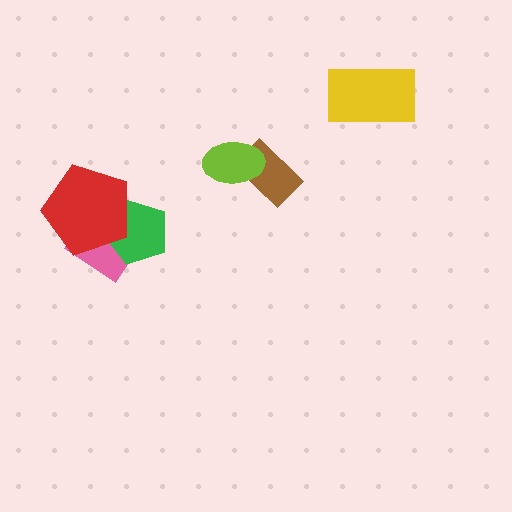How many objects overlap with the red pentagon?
2 objects overlap with the red pentagon.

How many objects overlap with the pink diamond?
2 objects overlap with the pink diamond.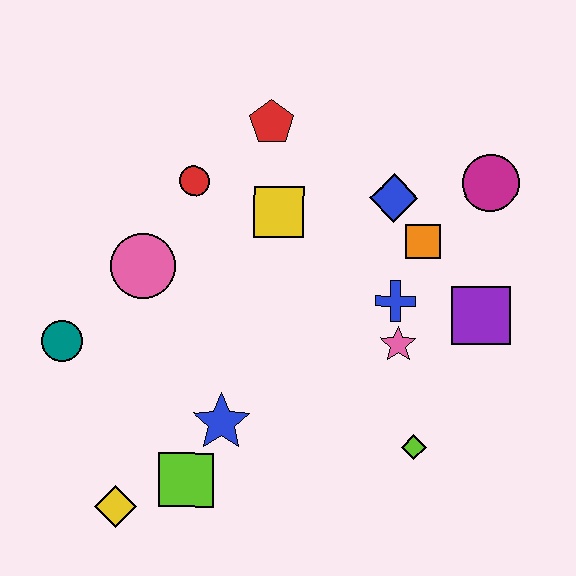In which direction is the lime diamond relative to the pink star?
The lime diamond is below the pink star.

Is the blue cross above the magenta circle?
No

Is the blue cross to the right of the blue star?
Yes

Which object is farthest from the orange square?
The yellow diamond is farthest from the orange square.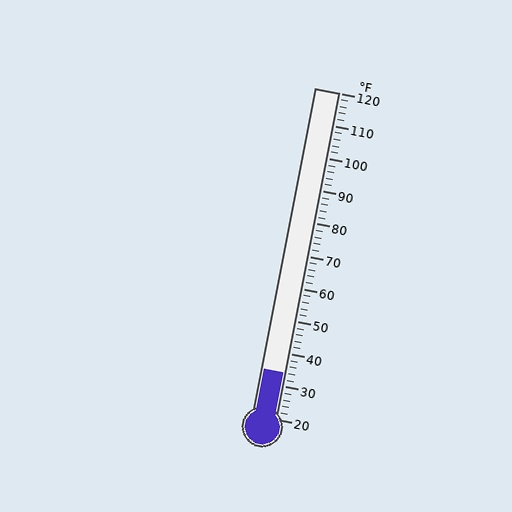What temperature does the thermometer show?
The thermometer shows approximately 34°F.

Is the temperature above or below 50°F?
The temperature is below 50°F.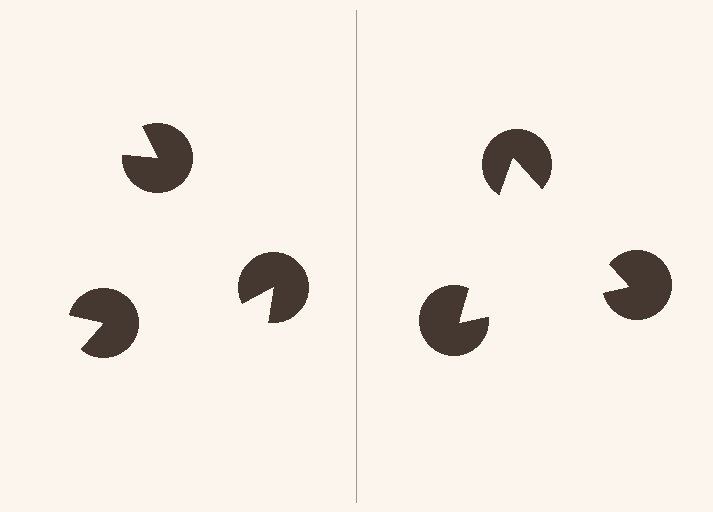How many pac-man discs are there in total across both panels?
6 — 3 on each side.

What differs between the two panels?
The pac-man discs are positioned identically on both sides; only the wedge orientations differ. On the right they align to a triangle; on the left they are misaligned.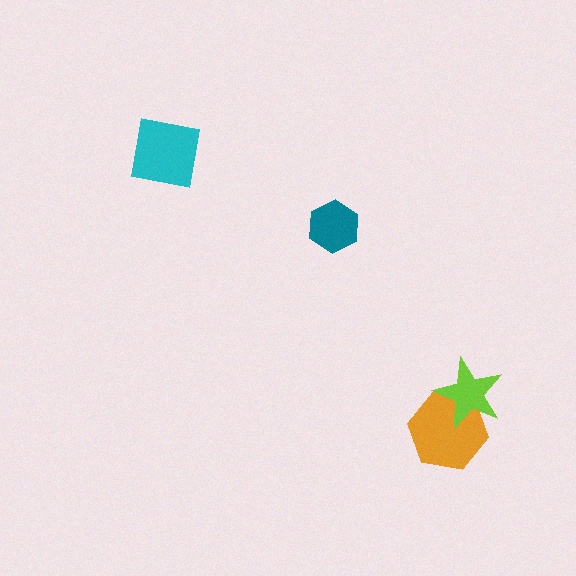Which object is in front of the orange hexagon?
The lime star is in front of the orange hexagon.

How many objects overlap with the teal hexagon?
0 objects overlap with the teal hexagon.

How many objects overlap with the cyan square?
0 objects overlap with the cyan square.